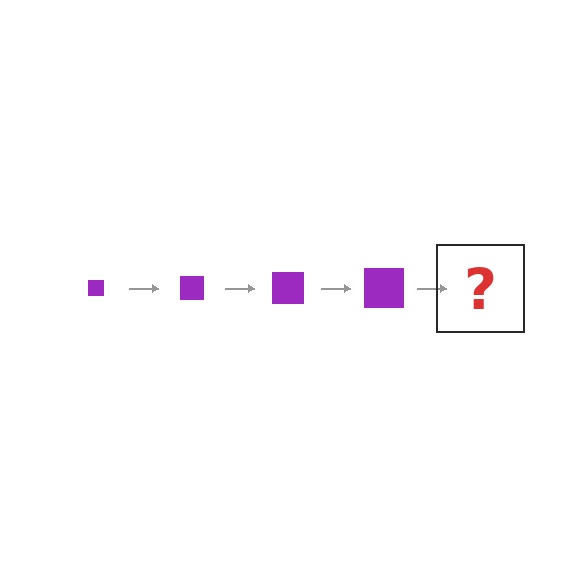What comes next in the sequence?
The next element should be a purple square, larger than the previous one.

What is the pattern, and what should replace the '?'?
The pattern is that the square gets progressively larger each step. The '?' should be a purple square, larger than the previous one.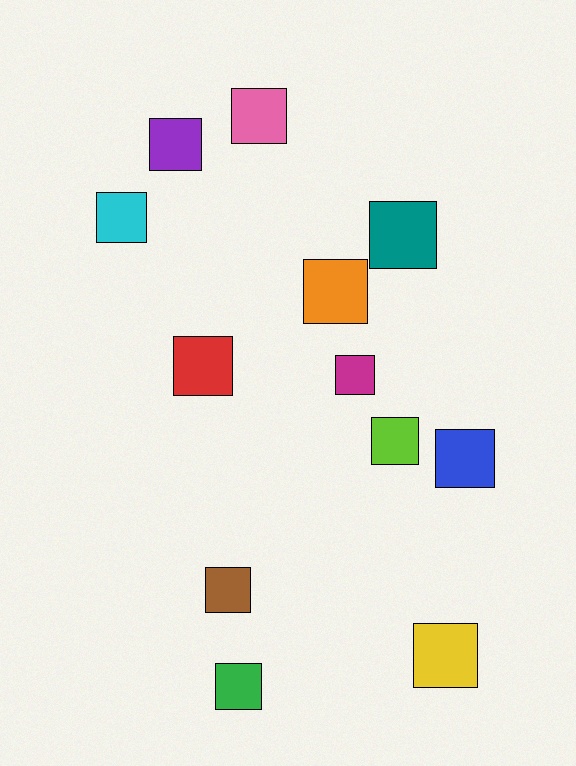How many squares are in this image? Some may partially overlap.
There are 12 squares.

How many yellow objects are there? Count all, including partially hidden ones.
There is 1 yellow object.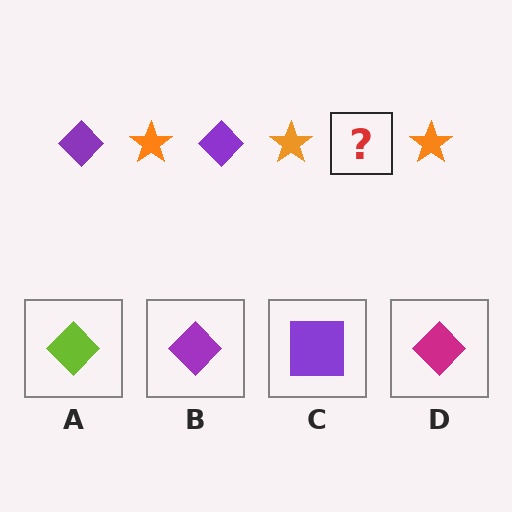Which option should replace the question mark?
Option B.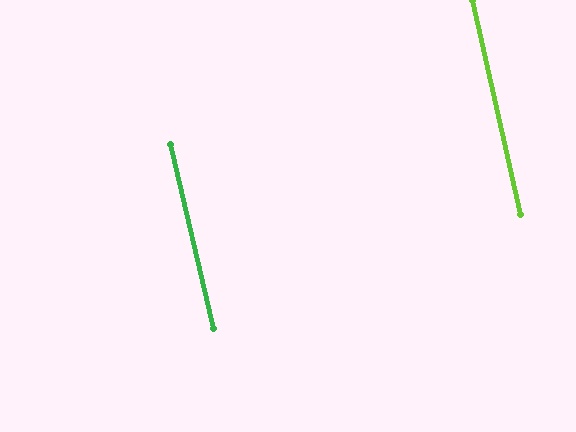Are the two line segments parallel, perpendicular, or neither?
Parallel — their directions differ by only 0.4°.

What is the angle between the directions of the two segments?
Approximately 0 degrees.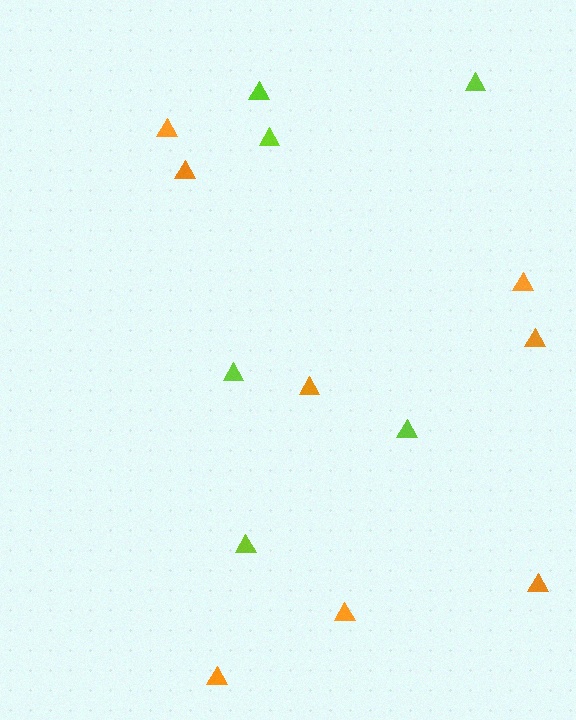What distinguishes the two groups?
There are 2 groups: one group of orange triangles (8) and one group of lime triangles (6).